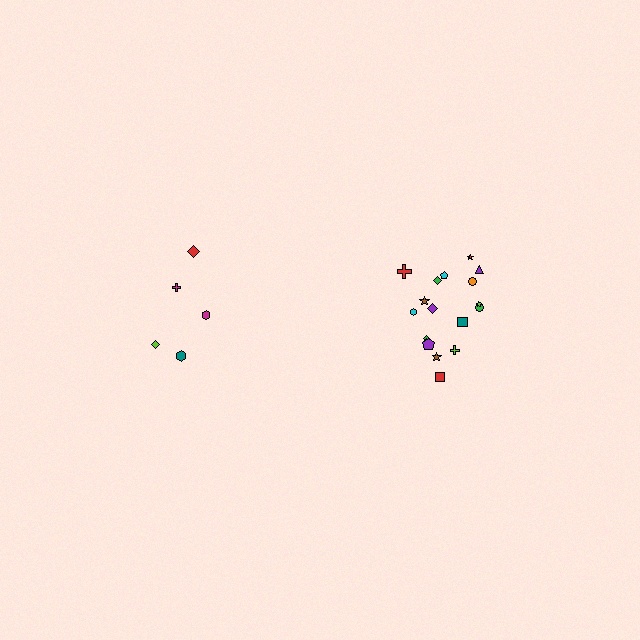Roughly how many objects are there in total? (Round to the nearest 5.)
Roughly 25 objects in total.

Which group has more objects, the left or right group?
The right group.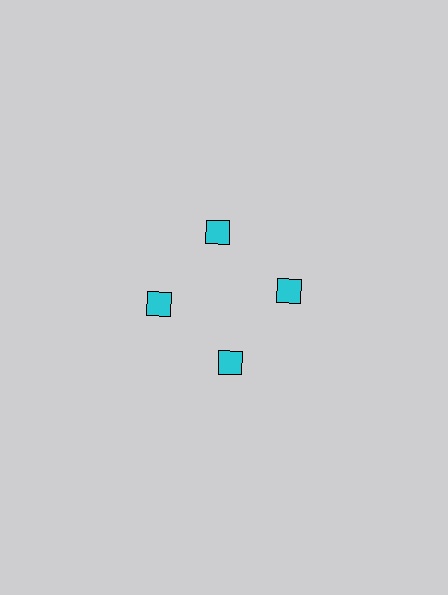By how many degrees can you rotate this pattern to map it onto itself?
The pattern maps onto itself every 90 degrees of rotation.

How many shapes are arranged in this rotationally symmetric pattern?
There are 4 shapes, arranged in 4 groups of 1.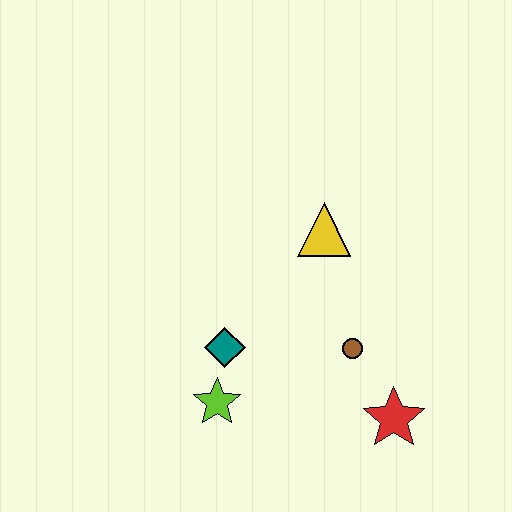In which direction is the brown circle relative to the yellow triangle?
The brown circle is below the yellow triangle.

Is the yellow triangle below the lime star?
No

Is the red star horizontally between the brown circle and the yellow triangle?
No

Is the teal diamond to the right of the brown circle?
No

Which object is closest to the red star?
The brown circle is closest to the red star.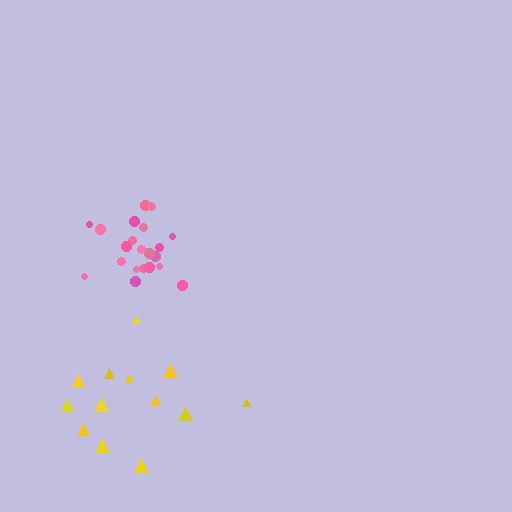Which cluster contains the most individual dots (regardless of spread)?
Pink (21).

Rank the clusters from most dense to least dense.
pink, yellow.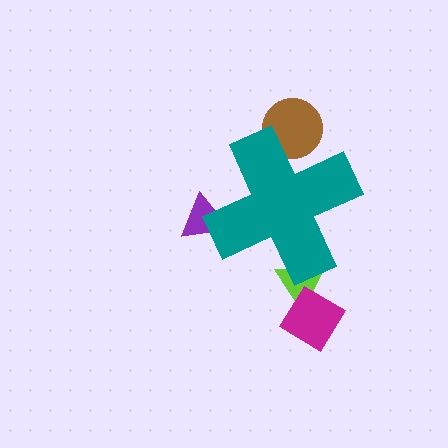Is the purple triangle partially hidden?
Yes, the purple triangle is partially hidden behind the teal cross.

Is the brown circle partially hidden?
Yes, the brown circle is partially hidden behind the teal cross.